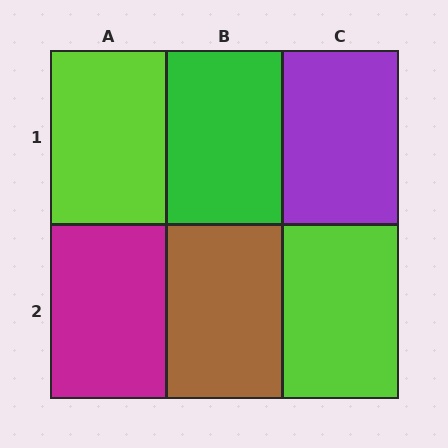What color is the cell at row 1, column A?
Lime.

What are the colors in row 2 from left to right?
Magenta, brown, lime.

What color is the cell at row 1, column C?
Purple.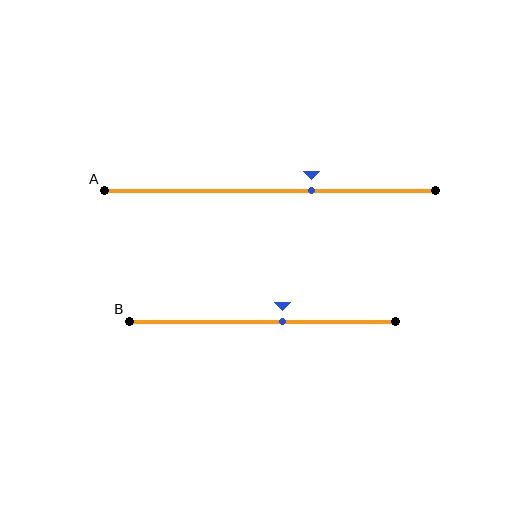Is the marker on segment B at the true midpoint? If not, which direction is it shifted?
No, the marker on segment B is shifted to the right by about 7% of the segment length.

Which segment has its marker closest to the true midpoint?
Segment B has its marker closest to the true midpoint.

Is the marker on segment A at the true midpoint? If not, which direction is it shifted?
No, the marker on segment A is shifted to the right by about 13% of the segment length.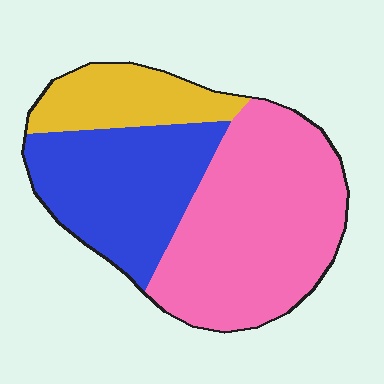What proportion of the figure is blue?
Blue covers 33% of the figure.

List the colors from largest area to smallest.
From largest to smallest: pink, blue, yellow.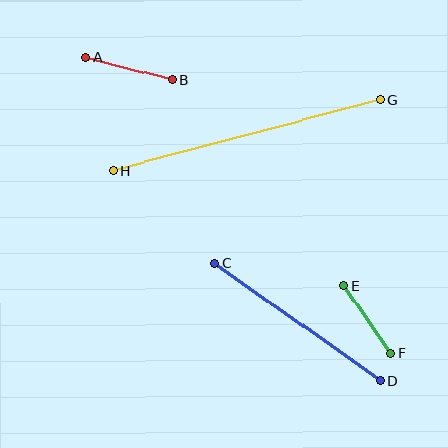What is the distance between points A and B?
The distance is approximately 90 pixels.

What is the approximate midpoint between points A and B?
The midpoint is at approximately (129, 69) pixels.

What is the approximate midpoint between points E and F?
The midpoint is at approximately (367, 319) pixels.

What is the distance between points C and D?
The distance is approximately 203 pixels.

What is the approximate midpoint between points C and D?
The midpoint is at approximately (298, 322) pixels.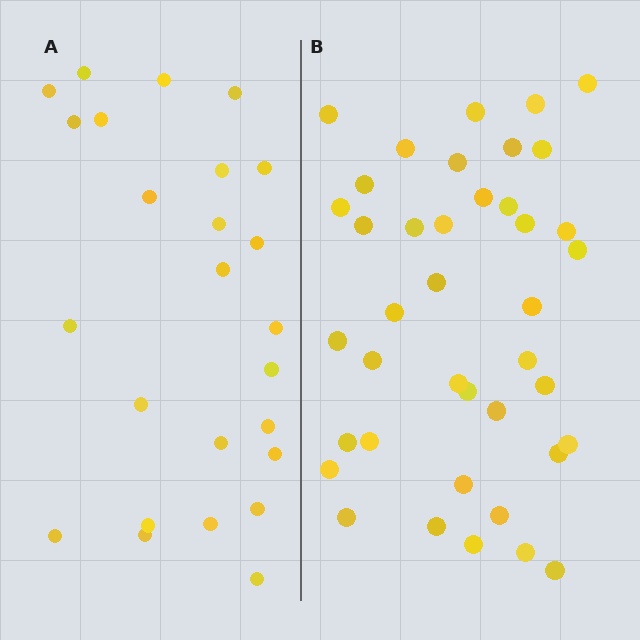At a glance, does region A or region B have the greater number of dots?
Region B (the right region) has more dots.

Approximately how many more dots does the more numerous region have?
Region B has approximately 15 more dots than region A.